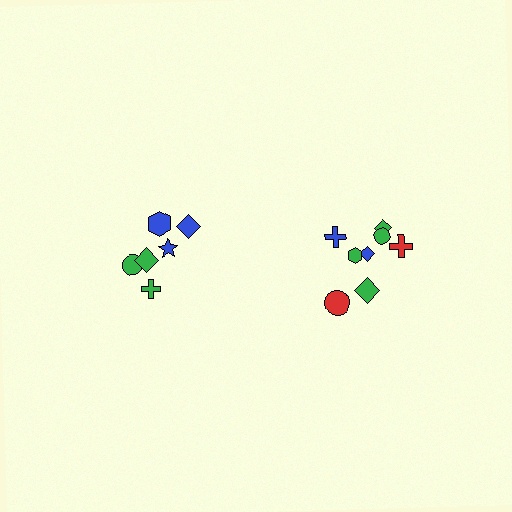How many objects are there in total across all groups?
There are 14 objects.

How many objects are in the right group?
There are 8 objects.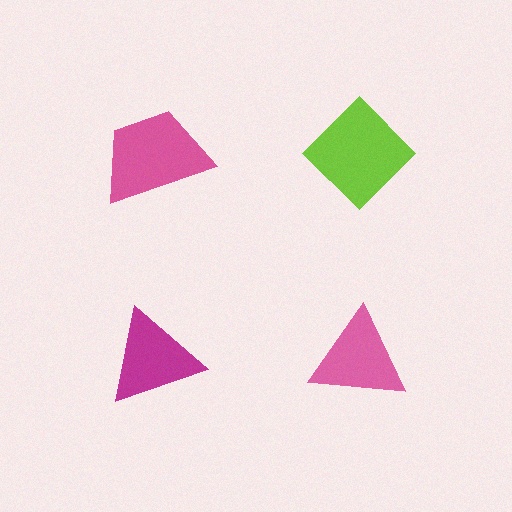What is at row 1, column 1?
A pink trapezoid.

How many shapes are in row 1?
2 shapes.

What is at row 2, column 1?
A magenta triangle.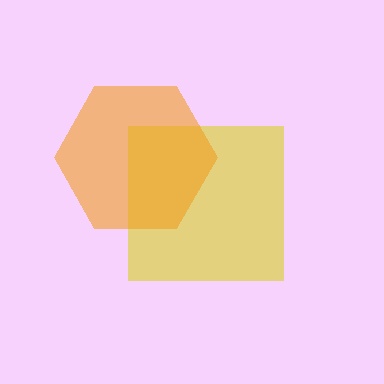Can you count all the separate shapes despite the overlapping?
Yes, there are 2 separate shapes.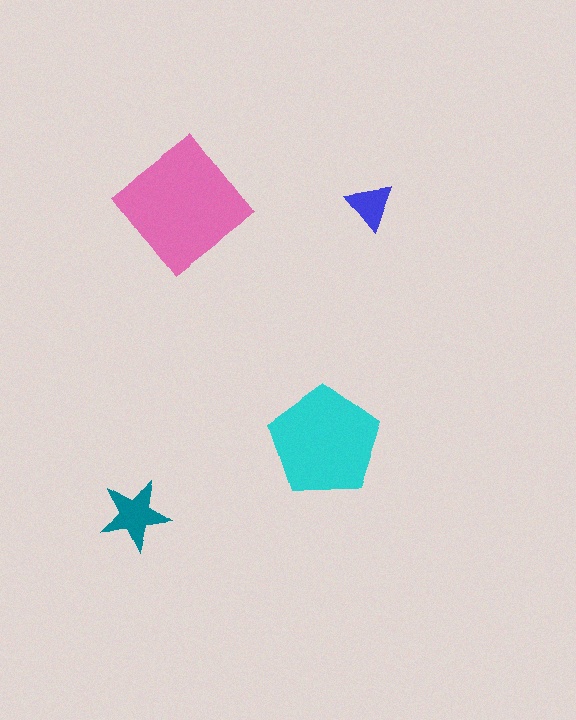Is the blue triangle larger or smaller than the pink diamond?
Smaller.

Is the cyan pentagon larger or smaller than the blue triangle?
Larger.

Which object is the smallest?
The blue triangle.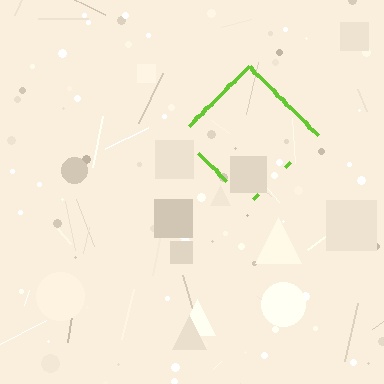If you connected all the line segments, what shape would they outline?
They would outline a diamond.